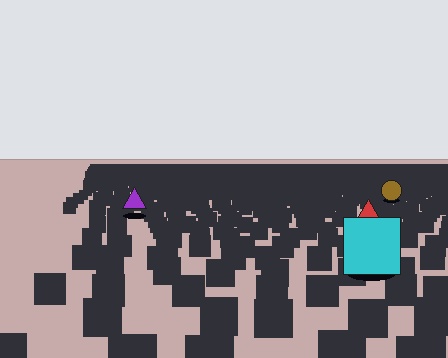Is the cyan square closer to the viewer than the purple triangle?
Yes. The cyan square is closer — you can tell from the texture gradient: the ground texture is coarser near it.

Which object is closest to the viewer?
The cyan square is closest. The texture marks near it are larger and more spread out.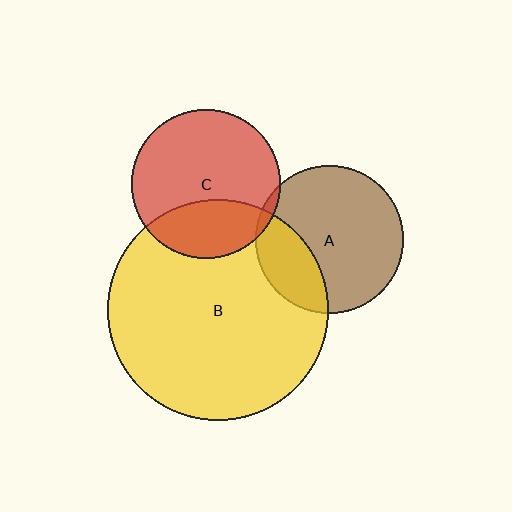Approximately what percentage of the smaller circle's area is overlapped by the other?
Approximately 25%.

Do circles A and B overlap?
Yes.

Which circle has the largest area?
Circle B (yellow).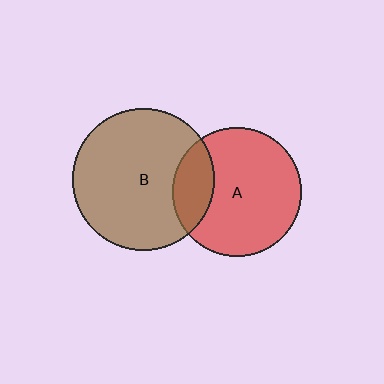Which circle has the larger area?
Circle B (brown).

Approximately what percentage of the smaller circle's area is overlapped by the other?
Approximately 20%.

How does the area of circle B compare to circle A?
Approximately 1.2 times.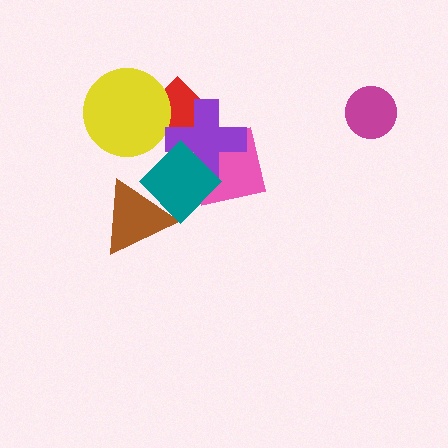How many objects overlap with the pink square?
2 objects overlap with the pink square.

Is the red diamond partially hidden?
Yes, it is partially covered by another shape.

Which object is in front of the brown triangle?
The teal diamond is in front of the brown triangle.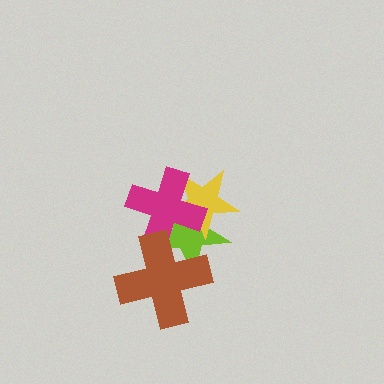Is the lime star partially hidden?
Yes, it is partially covered by another shape.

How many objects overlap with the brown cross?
2 objects overlap with the brown cross.